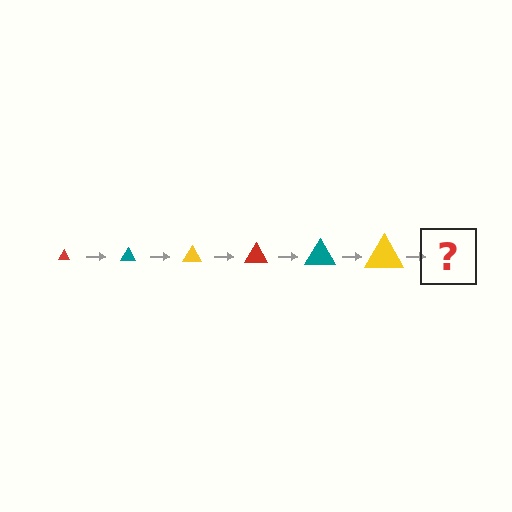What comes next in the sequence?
The next element should be a red triangle, larger than the previous one.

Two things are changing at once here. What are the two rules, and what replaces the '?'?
The two rules are that the triangle grows larger each step and the color cycles through red, teal, and yellow. The '?' should be a red triangle, larger than the previous one.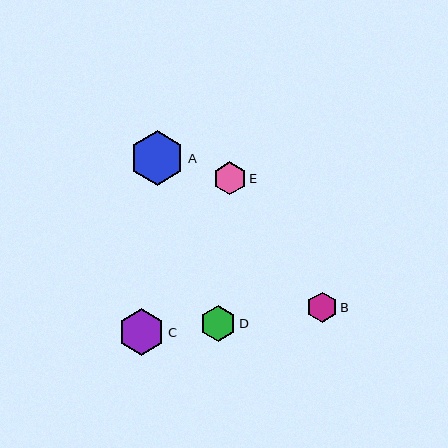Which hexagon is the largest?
Hexagon A is the largest with a size of approximately 55 pixels.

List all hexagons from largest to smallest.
From largest to smallest: A, C, D, E, B.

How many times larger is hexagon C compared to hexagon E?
Hexagon C is approximately 1.4 times the size of hexagon E.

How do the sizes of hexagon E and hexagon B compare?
Hexagon E and hexagon B are approximately the same size.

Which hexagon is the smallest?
Hexagon B is the smallest with a size of approximately 30 pixels.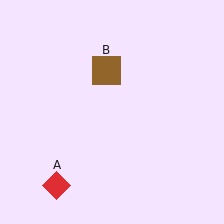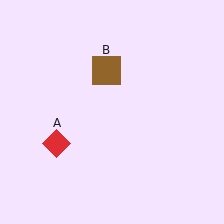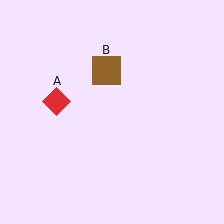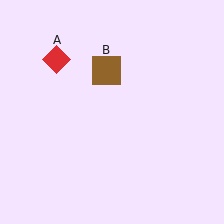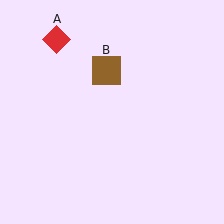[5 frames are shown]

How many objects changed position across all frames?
1 object changed position: red diamond (object A).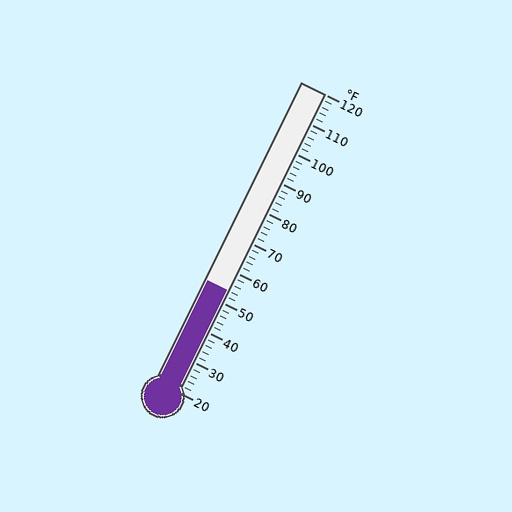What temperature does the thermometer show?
The thermometer shows approximately 54°F.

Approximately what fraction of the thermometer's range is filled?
The thermometer is filled to approximately 35% of its range.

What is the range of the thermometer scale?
The thermometer scale ranges from 20°F to 120°F.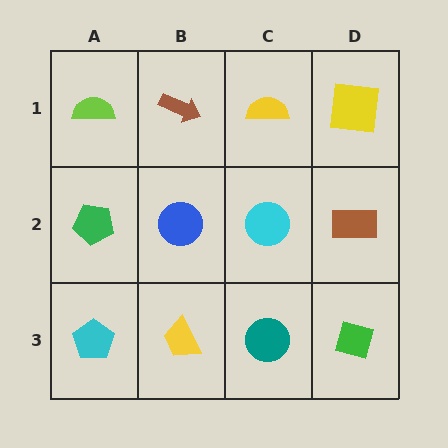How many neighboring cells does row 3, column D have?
2.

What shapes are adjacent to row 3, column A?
A green pentagon (row 2, column A), a yellow trapezoid (row 3, column B).